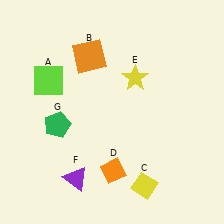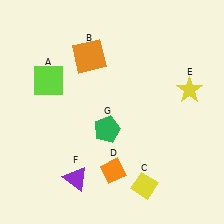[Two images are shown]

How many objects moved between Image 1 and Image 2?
2 objects moved between the two images.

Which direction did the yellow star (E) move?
The yellow star (E) moved right.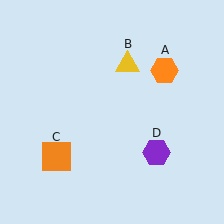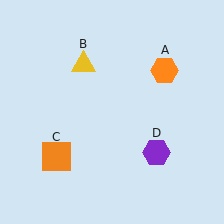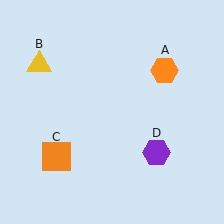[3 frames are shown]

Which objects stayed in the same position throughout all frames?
Orange hexagon (object A) and orange square (object C) and purple hexagon (object D) remained stationary.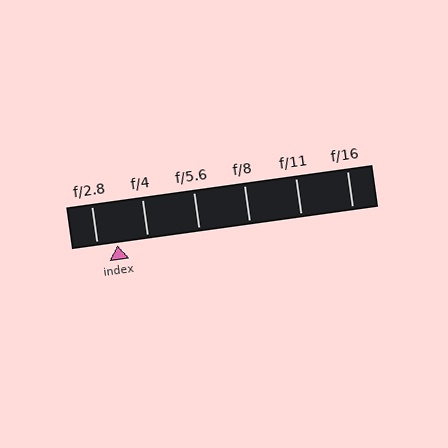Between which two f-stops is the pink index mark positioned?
The index mark is between f/2.8 and f/4.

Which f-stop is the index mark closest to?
The index mark is closest to f/2.8.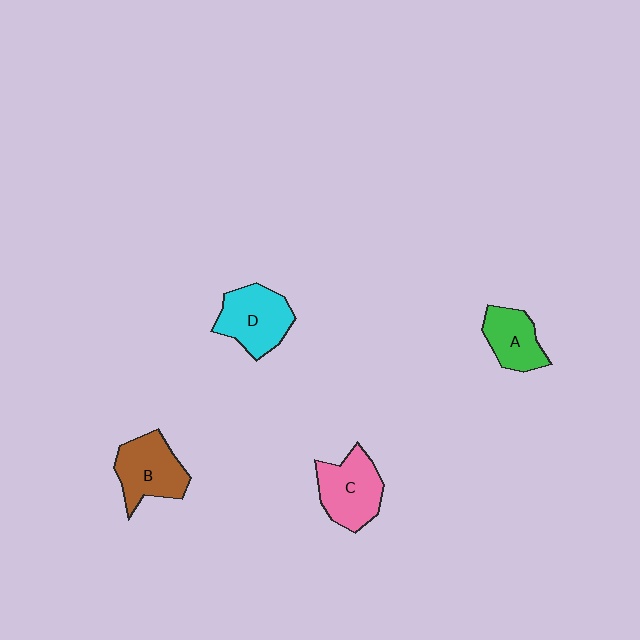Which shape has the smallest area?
Shape A (green).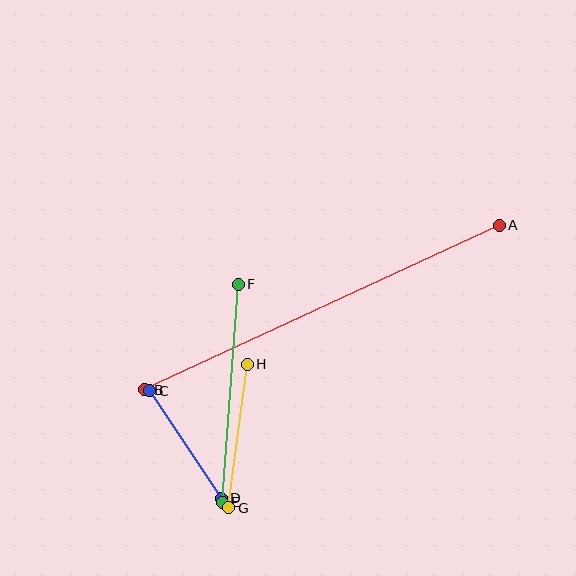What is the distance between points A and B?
The distance is approximately 391 pixels.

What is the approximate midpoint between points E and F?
The midpoint is at approximately (230, 393) pixels.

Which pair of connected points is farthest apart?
Points A and B are farthest apart.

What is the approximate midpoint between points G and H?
The midpoint is at approximately (238, 436) pixels.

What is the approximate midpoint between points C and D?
The midpoint is at approximately (186, 445) pixels.